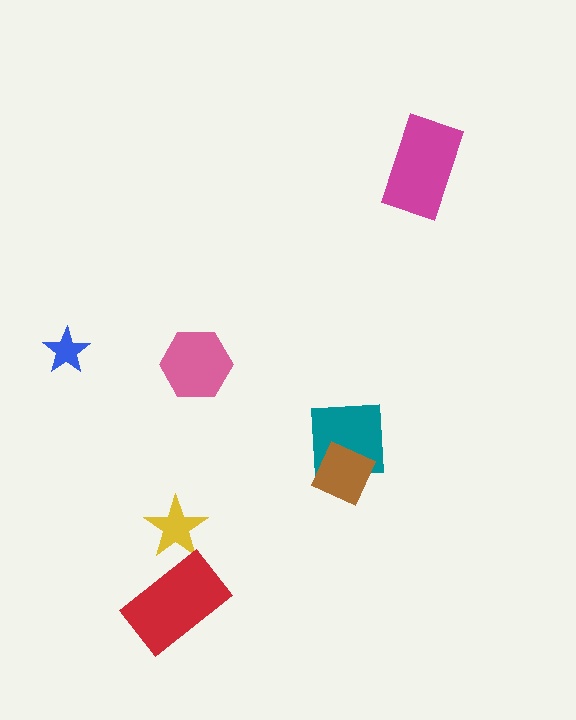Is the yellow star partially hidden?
No, no other shape covers it.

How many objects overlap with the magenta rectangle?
0 objects overlap with the magenta rectangle.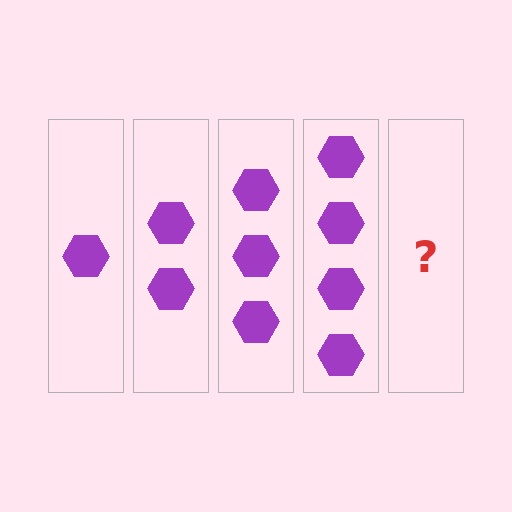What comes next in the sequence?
The next element should be 5 hexagons.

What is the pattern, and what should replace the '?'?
The pattern is that each step adds one more hexagon. The '?' should be 5 hexagons.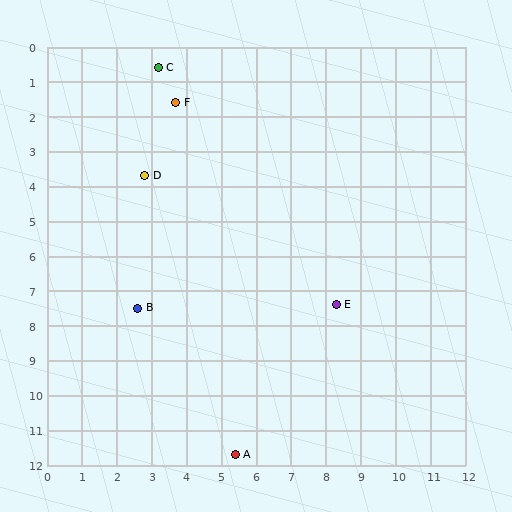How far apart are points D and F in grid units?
Points D and F are about 2.3 grid units apart.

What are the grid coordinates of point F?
Point F is at approximately (3.7, 1.6).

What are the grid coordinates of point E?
Point E is at approximately (8.3, 7.4).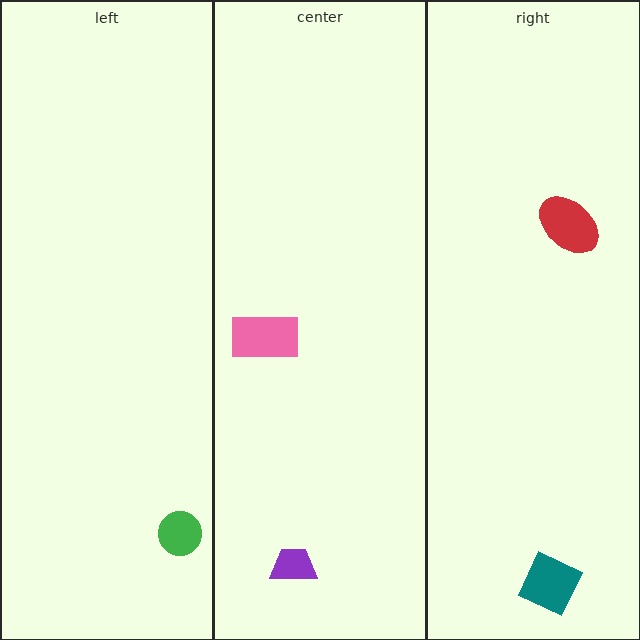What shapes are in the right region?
The red ellipse, the teal square.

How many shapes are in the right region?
2.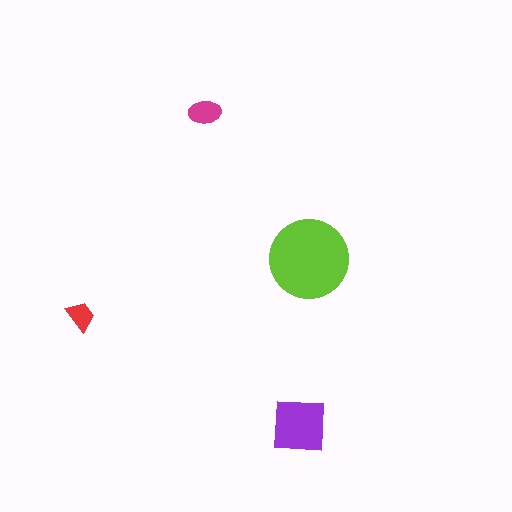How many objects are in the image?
There are 4 objects in the image.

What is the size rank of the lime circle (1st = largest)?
1st.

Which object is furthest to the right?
The lime circle is rightmost.